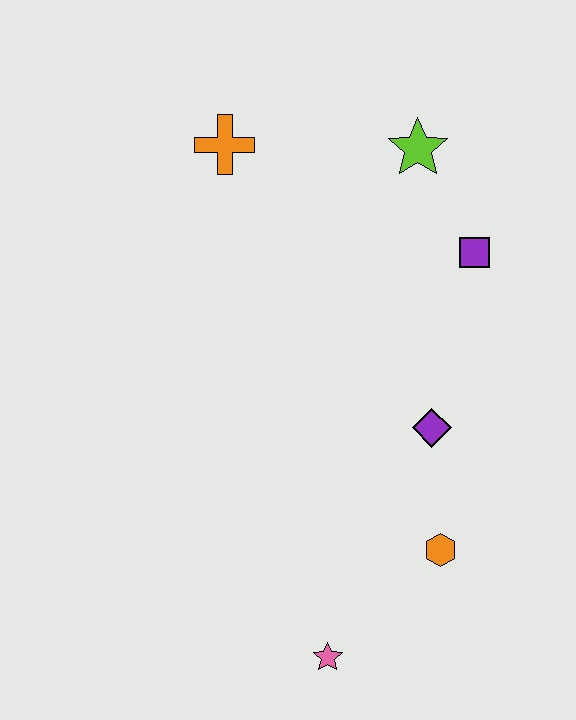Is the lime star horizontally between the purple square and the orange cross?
Yes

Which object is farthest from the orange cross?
The pink star is farthest from the orange cross.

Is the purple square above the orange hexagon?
Yes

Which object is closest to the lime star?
The purple square is closest to the lime star.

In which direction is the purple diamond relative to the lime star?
The purple diamond is below the lime star.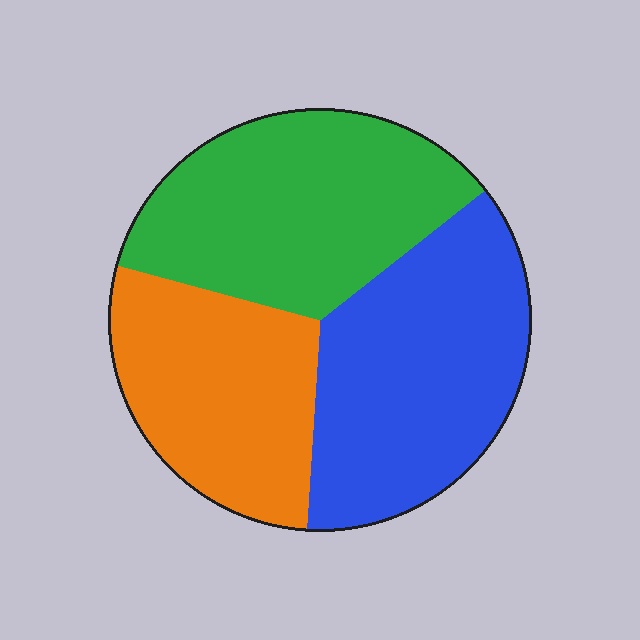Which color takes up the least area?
Orange, at roughly 30%.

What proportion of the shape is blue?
Blue covers 36% of the shape.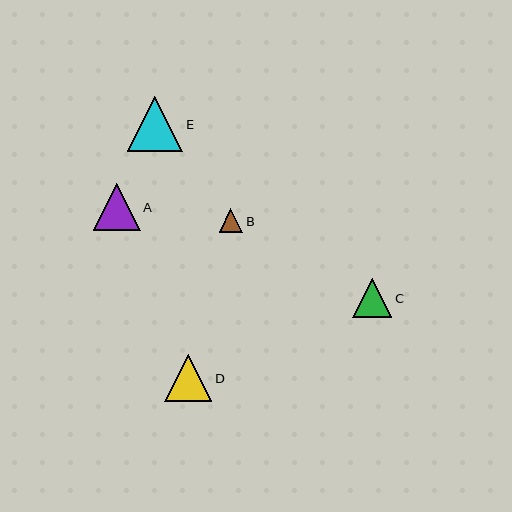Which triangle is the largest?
Triangle E is the largest with a size of approximately 55 pixels.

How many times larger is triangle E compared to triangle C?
Triangle E is approximately 1.4 times the size of triangle C.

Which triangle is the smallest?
Triangle B is the smallest with a size of approximately 23 pixels.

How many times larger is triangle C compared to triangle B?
Triangle C is approximately 1.7 times the size of triangle B.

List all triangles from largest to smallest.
From largest to smallest: E, A, D, C, B.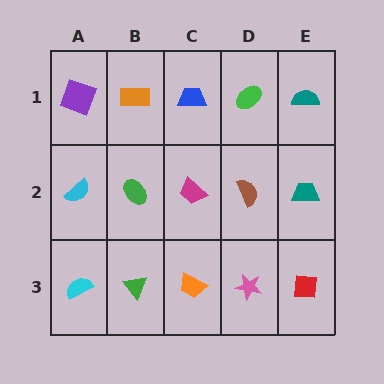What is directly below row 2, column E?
A red square.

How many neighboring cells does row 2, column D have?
4.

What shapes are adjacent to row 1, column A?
A cyan semicircle (row 2, column A), an orange rectangle (row 1, column B).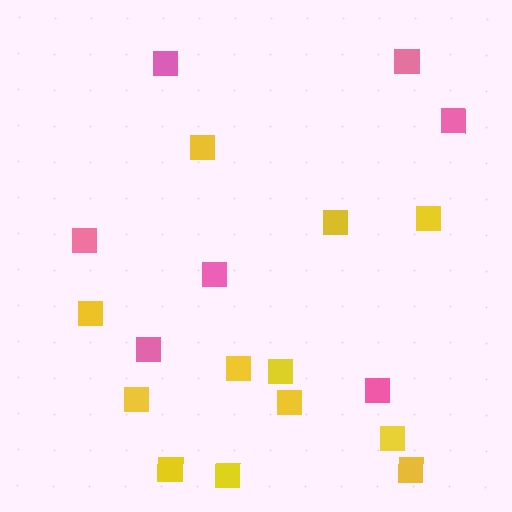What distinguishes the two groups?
There are 2 groups: one group of pink squares (7) and one group of yellow squares (12).